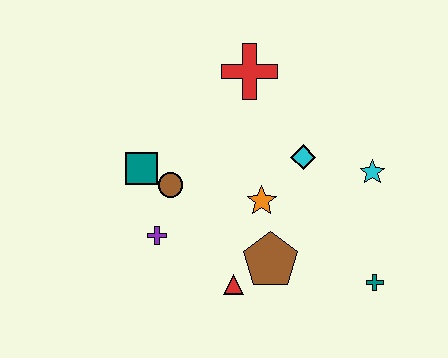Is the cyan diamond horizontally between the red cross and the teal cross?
Yes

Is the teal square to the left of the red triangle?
Yes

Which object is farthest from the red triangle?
The red cross is farthest from the red triangle.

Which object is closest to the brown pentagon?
The red triangle is closest to the brown pentagon.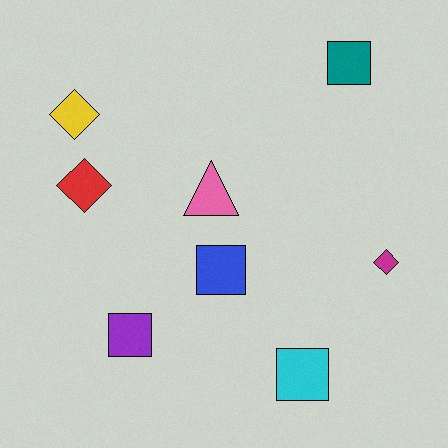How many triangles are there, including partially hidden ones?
There is 1 triangle.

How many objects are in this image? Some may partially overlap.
There are 8 objects.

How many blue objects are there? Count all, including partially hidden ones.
There is 1 blue object.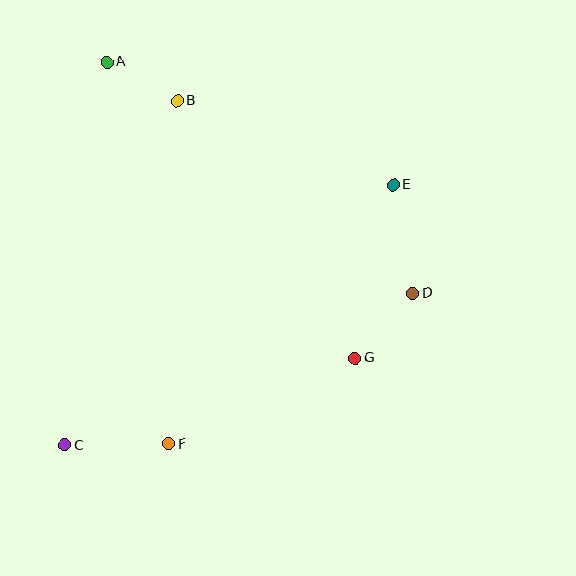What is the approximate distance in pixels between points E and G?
The distance between E and G is approximately 178 pixels.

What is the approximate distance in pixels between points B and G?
The distance between B and G is approximately 313 pixels.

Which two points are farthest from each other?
Points C and E are farthest from each other.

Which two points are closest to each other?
Points A and B are closest to each other.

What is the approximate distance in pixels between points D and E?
The distance between D and E is approximately 110 pixels.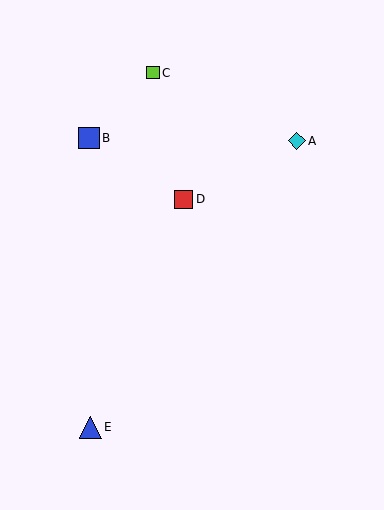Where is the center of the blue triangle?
The center of the blue triangle is at (90, 427).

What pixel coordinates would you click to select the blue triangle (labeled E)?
Click at (90, 427) to select the blue triangle E.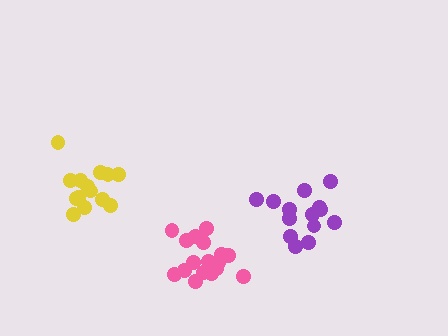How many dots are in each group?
Group 1: 14 dots, Group 2: 14 dots, Group 3: 17 dots (45 total).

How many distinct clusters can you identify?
There are 3 distinct clusters.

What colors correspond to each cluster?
The clusters are colored: yellow, purple, pink.